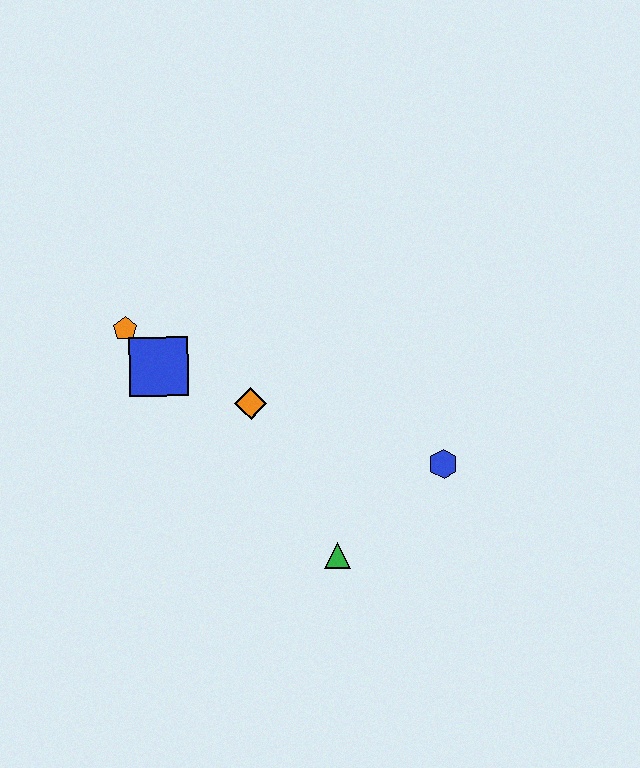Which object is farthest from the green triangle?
The orange pentagon is farthest from the green triangle.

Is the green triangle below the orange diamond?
Yes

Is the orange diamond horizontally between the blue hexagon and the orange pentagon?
Yes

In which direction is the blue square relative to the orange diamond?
The blue square is to the left of the orange diamond.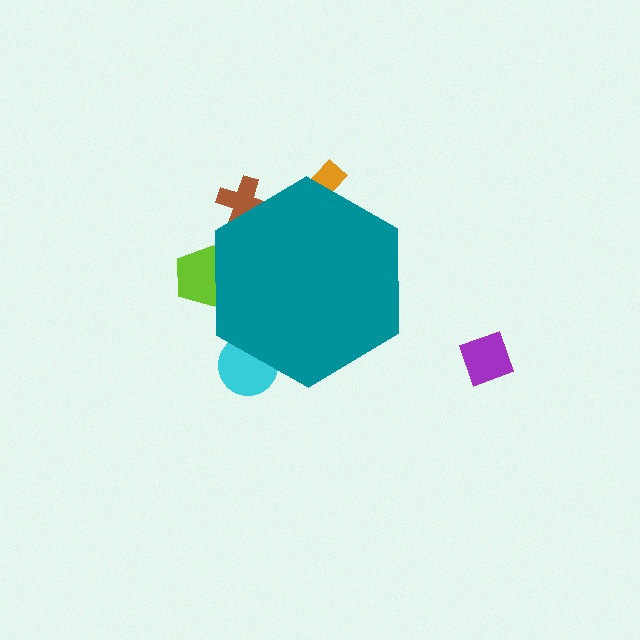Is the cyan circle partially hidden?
Yes, the cyan circle is partially hidden behind the teal hexagon.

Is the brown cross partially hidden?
Yes, the brown cross is partially hidden behind the teal hexagon.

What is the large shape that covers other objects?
A teal hexagon.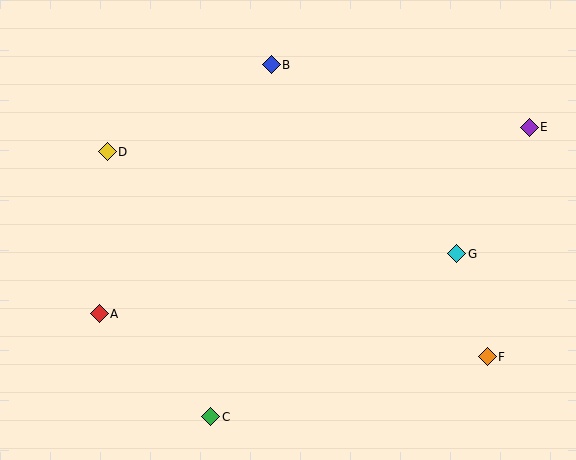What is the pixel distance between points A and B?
The distance between A and B is 303 pixels.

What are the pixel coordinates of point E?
Point E is at (529, 127).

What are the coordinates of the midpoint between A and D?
The midpoint between A and D is at (103, 233).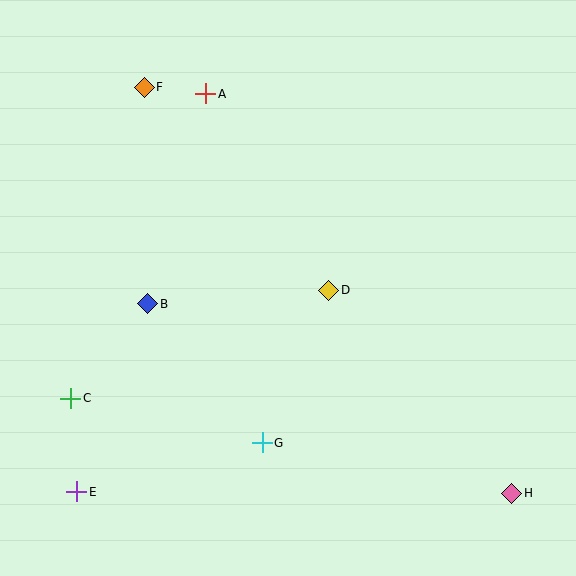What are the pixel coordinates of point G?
Point G is at (262, 443).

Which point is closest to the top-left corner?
Point F is closest to the top-left corner.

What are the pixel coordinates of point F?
Point F is at (144, 87).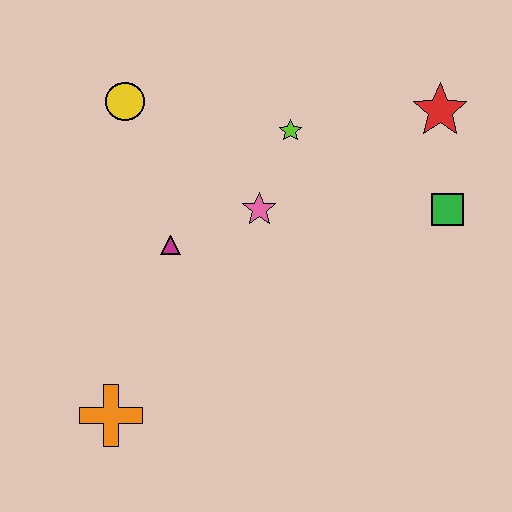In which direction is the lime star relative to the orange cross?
The lime star is above the orange cross.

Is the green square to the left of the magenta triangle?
No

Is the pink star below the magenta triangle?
No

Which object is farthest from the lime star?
The orange cross is farthest from the lime star.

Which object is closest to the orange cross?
The magenta triangle is closest to the orange cross.